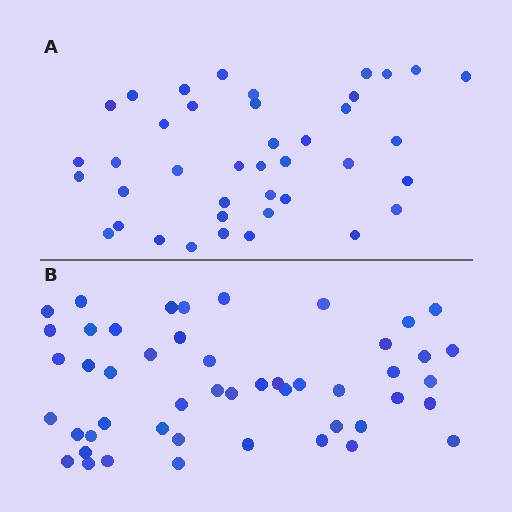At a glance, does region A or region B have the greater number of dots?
Region B (the bottom region) has more dots.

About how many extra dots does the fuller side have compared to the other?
Region B has roughly 8 or so more dots than region A.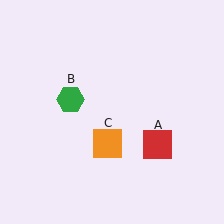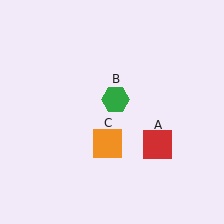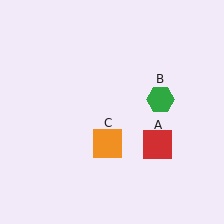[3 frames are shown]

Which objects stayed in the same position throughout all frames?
Red square (object A) and orange square (object C) remained stationary.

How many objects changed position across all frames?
1 object changed position: green hexagon (object B).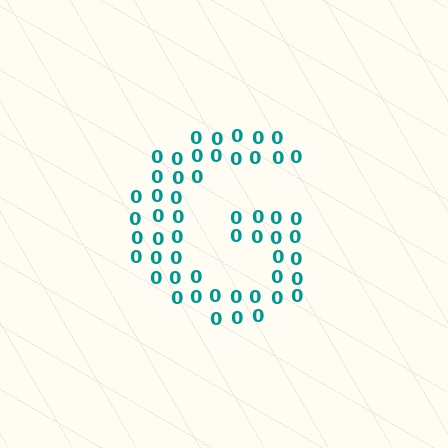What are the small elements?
The small elements are digit 0's.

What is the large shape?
The large shape is the letter G.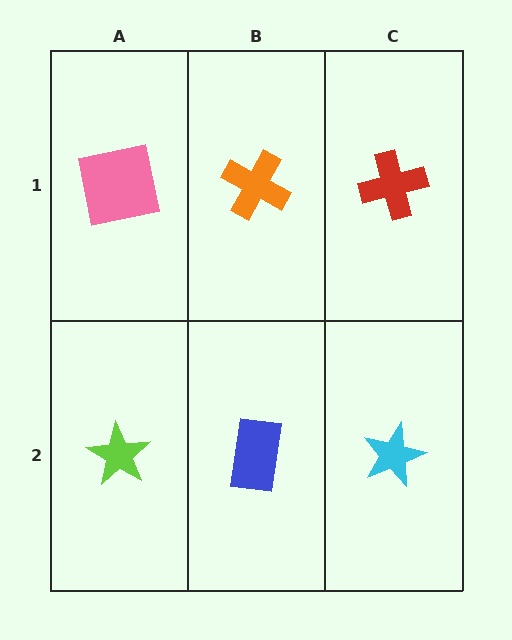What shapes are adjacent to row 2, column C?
A red cross (row 1, column C), a blue rectangle (row 2, column B).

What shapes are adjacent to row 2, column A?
A pink square (row 1, column A), a blue rectangle (row 2, column B).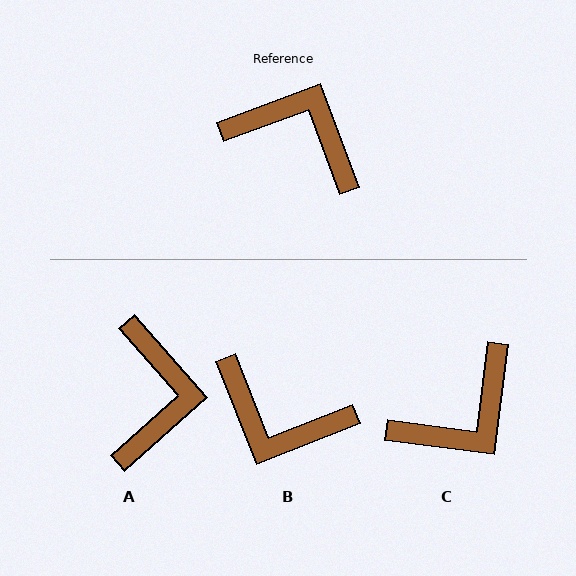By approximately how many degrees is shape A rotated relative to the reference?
Approximately 69 degrees clockwise.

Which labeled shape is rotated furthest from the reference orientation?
B, about 179 degrees away.